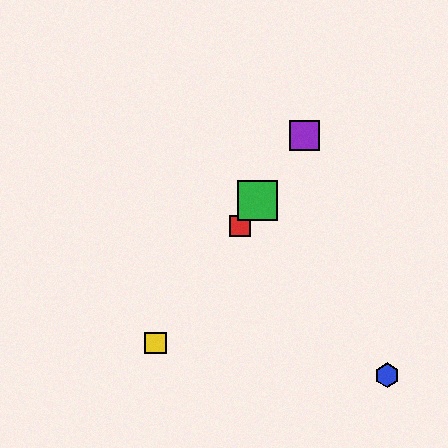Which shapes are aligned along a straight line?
The red square, the green square, the yellow square, the purple square are aligned along a straight line.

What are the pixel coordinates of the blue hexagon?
The blue hexagon is at (387, 375).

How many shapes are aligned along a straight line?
4 shapes (the red square, the green square, the yellow square, the purple square) are aligned along a straight line.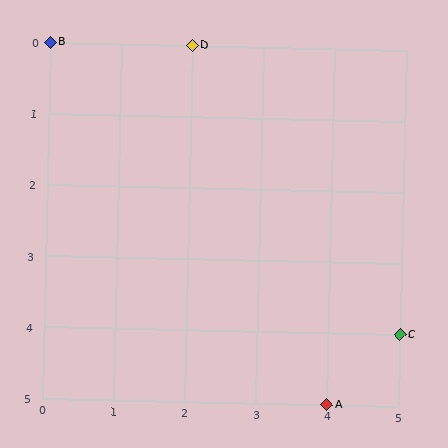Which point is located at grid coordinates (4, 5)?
Point A is at (4, 5).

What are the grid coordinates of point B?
Point B is at grid coordinates (0, 0).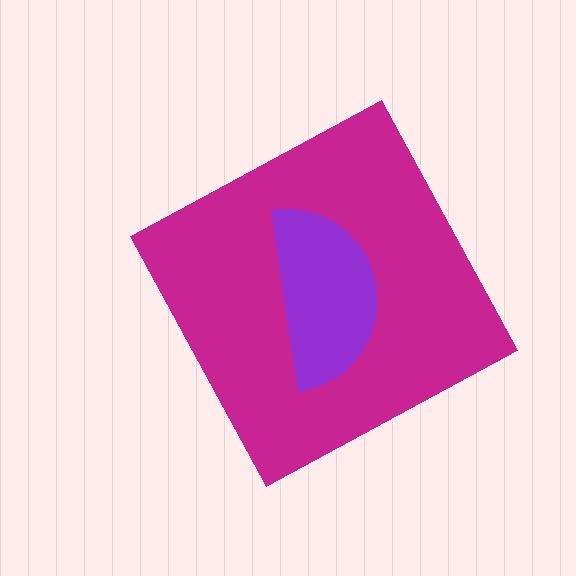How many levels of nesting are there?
2.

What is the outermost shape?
The magenta diamond.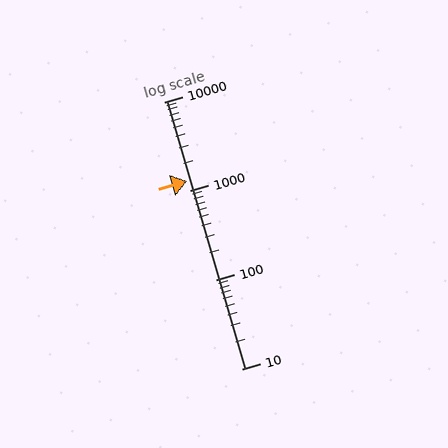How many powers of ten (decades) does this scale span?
The scale spans 3 decades, from 10 to 10000.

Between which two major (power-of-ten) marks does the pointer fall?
The pointer is between 1000 and 10000.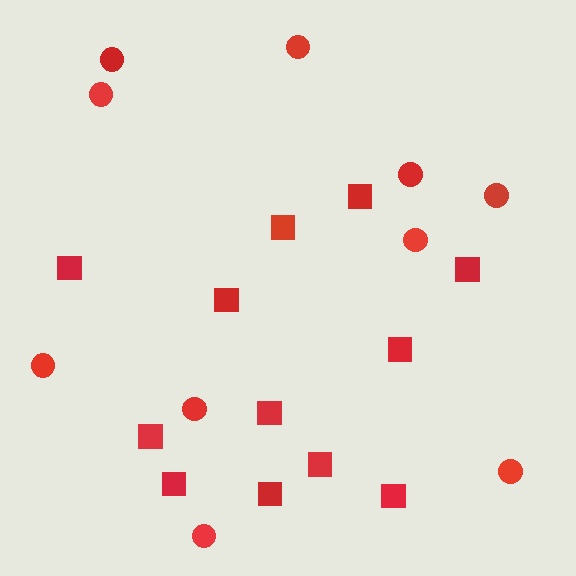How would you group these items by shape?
There are 2 groups: one group of circles (10) and one group of squares (12).